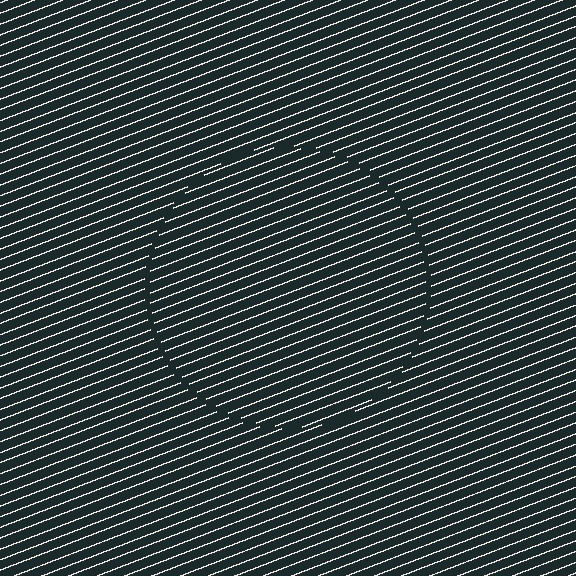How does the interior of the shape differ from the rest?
The interior of the shape contains the same grating, shifted by half a period — the contour is defined by the phase discontinuity where line-ends from the inner and outer gratings abut.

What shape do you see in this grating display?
An illusory circle. The interior of the shape contains the same grating, shifted by half a period — the contour is defined by the phase discontinuity where line-ends from the inner and outer gratings abut.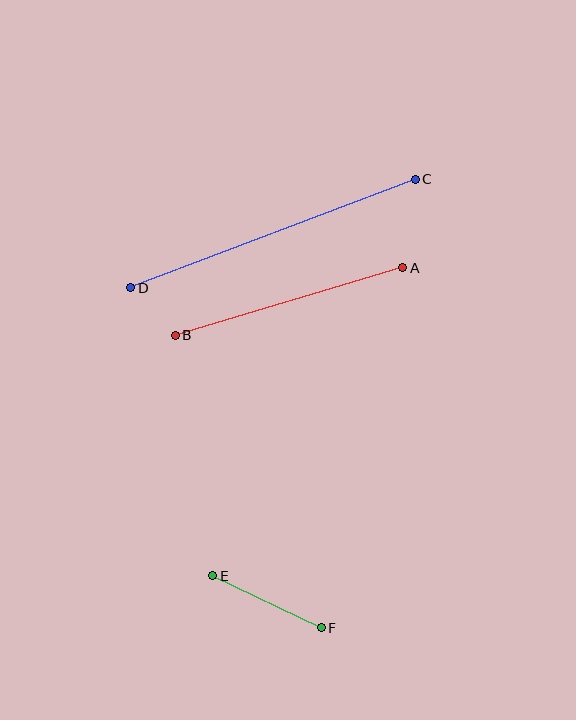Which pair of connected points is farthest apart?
Points C and D are farthest apart.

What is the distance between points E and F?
The distance is approximately 120 pixels.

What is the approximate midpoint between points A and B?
The midpoint is at approximately (289, 302) pixels.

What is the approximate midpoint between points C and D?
The midpoint is at approximately (273, 234) pixels.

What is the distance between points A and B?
The distance is approximately 237 pixels.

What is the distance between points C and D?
The distance is approximately 304 pixels.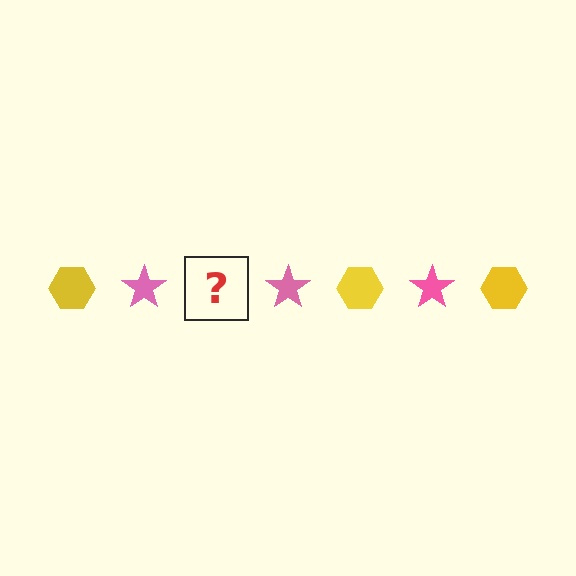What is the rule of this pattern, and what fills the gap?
The rule is that the pattern alternates between yellow hexagon and pink star. The gap should be filled with a yellow hexagon.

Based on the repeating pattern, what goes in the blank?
The blank should be a yellow hexagon.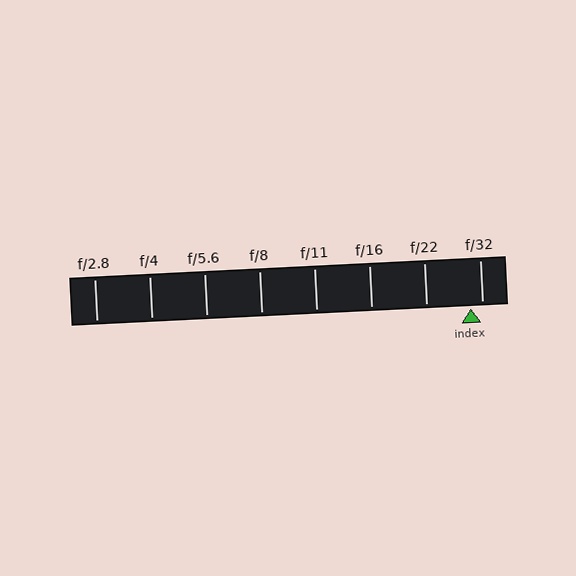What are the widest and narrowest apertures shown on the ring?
The widest aperture shown is f/2.8 and the narrowest is f/32.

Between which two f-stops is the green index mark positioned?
The index mark is between f/22 and f/32.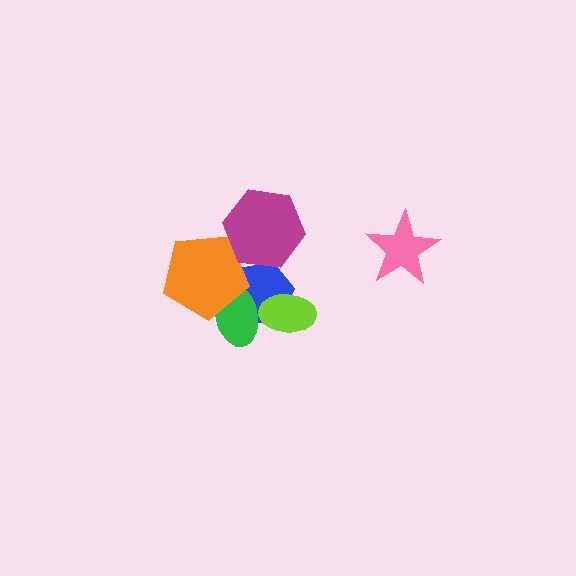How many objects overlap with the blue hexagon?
4 objects overlap with the blue hexagon.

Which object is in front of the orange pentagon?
The magenta hexagon is in front of the orange pentagon.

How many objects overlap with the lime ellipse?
2 objects overlap with the lime ellipse.